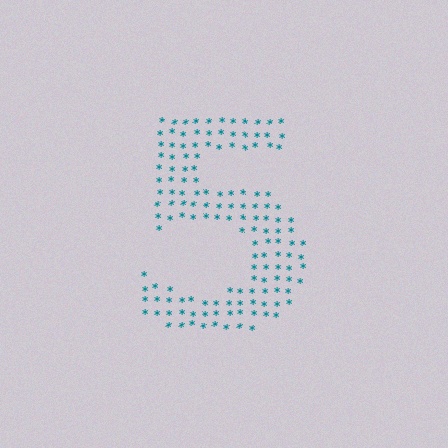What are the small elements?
The small elements are asterisks.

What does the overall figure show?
The overall figure shows the digit 5.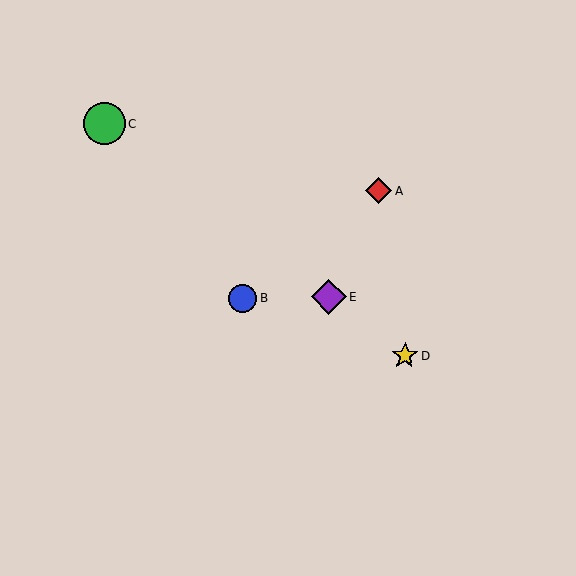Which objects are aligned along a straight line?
Objects C, D, E are aligned along a straight line.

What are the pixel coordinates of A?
Object A is at (378, 190).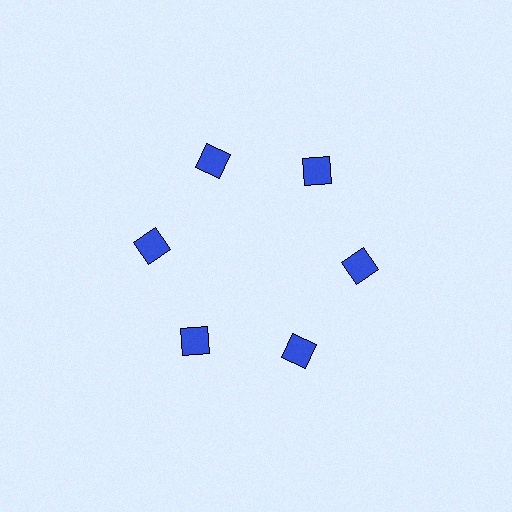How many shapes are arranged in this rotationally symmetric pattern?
There are 6 shapes, arranged in 6 groups of 1.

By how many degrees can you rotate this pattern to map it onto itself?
The pattern maps onto itself every 60 degrees of rotation.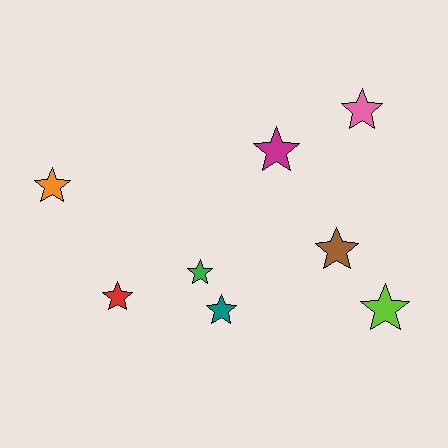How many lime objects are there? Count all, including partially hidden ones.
There is 1 lime object.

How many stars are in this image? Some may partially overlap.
There are 8 stars.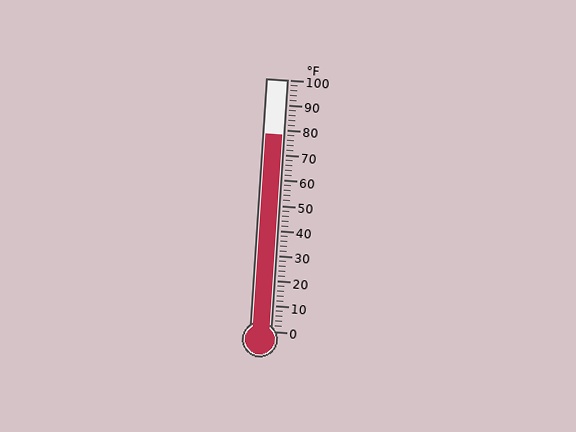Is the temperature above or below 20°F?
The temperature is above 20°F.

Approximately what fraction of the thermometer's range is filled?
The thermometer is filled to approximately 80% of its range.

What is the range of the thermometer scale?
The thermometer scale ranges from 0°F to 100°F.